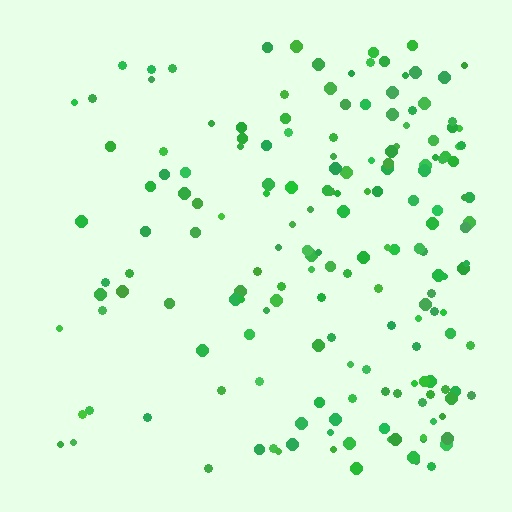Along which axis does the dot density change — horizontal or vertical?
Horizontal.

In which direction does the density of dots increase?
From left to right, with the right side densest.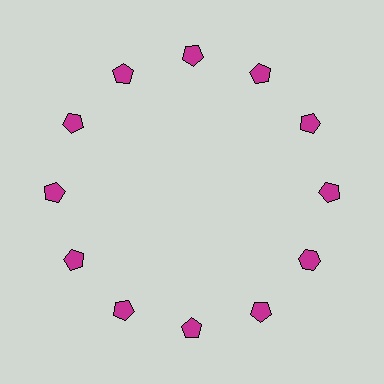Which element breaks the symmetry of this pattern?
The magenta hexagon at roughly the 4 o'clock position breaks the symmetry. All other shapes are magenta pentagons.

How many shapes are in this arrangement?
There are 12 shapes arranged in a ring pattern.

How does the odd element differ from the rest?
It has a different shape: hexagon instead of pentagon.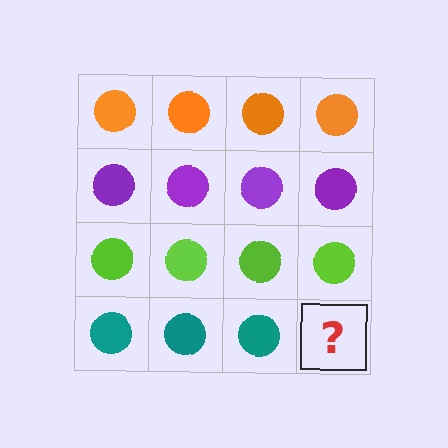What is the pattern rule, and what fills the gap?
The rule is that each row has a consistent color. The gap should be filled with a teal circle.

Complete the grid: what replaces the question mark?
The question mark should be replaced with a teal circle.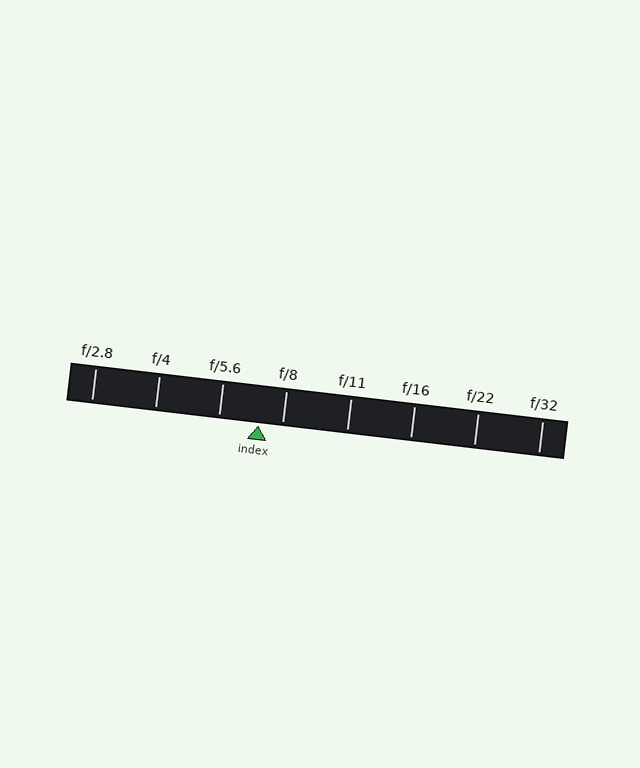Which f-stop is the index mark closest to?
The index mark is closest to f/8.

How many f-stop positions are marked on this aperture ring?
There are 8 f-stop positions marked.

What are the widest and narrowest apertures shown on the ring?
The widest aperture shown is f/2.8 and the narrowest is f/32.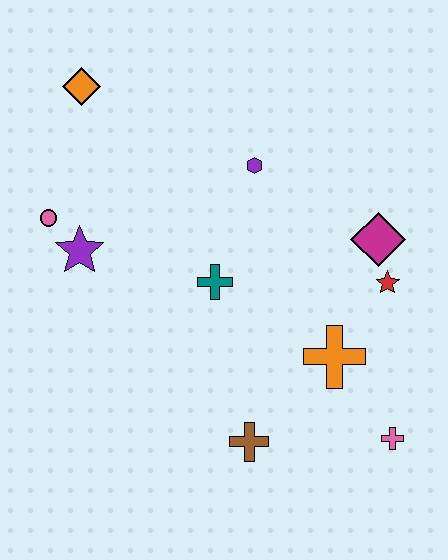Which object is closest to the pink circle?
The purple star is closest to the pink circle.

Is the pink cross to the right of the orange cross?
Yes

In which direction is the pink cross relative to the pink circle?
The pink cross is to the right of the pink circle.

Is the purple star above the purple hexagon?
No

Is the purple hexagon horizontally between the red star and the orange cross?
No